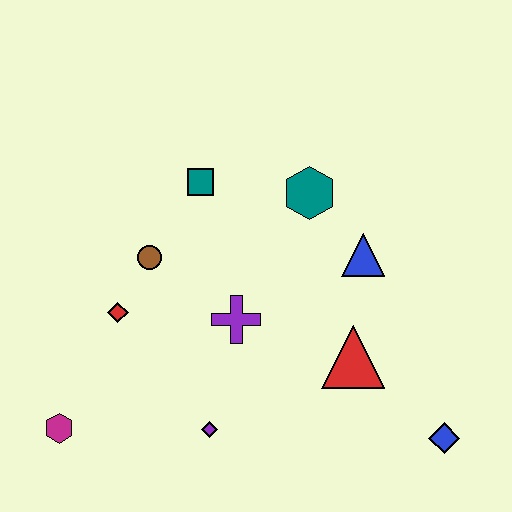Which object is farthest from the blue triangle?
The magenta hexagon is farthest from the blue triangle.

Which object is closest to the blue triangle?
The teal hexagon is closest to the blue triangle.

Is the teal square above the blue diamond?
Yes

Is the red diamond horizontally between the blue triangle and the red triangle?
No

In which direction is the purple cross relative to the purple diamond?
The purple cross is above the purple diamond.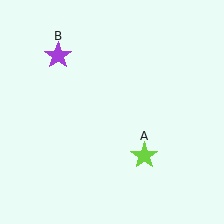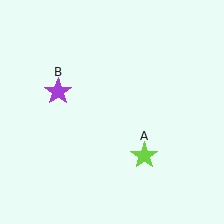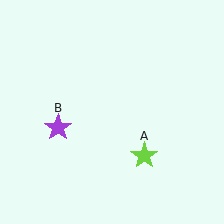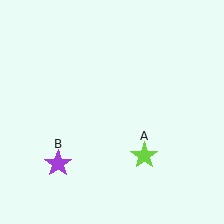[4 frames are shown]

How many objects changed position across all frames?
1 object changed position: purple star (object B).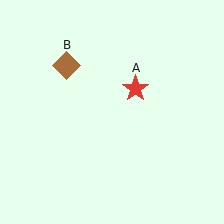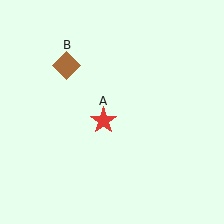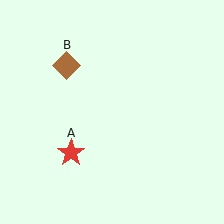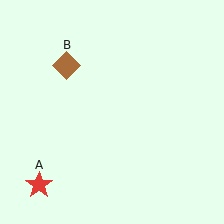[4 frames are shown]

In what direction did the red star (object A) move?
The red star (object A) moved down and to the left.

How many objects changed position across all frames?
1 object changed position: red star (object A).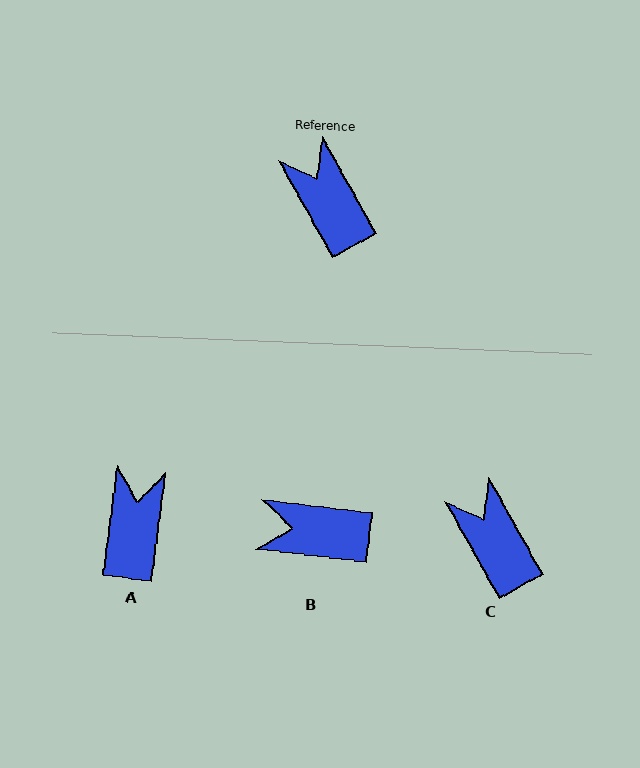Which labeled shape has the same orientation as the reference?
C.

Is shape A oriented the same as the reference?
No, it is off by about 37 degrees.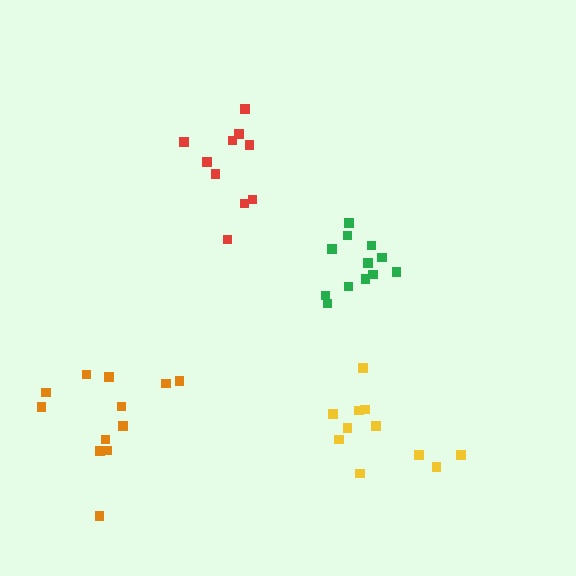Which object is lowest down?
The yellow cluster is bottommost.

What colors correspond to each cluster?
The clusters are colored: red, green, yellow, orange.